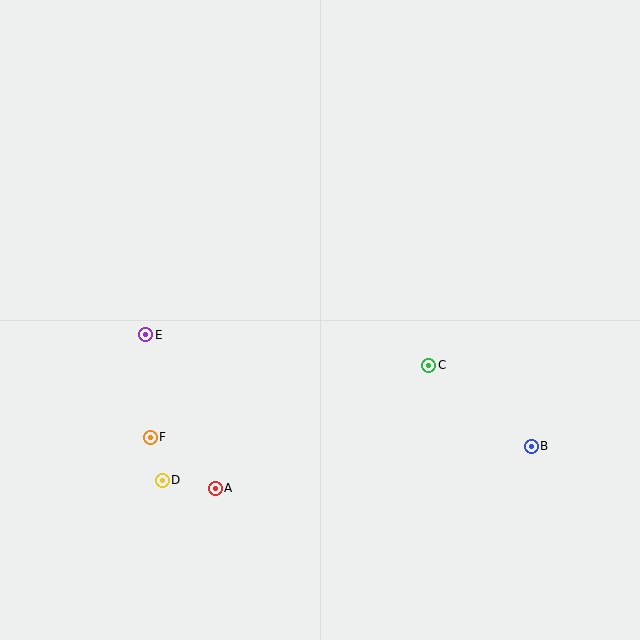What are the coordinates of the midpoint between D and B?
The midpoint between D and B is at (347, 463).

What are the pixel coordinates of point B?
Point B is at (531, 446).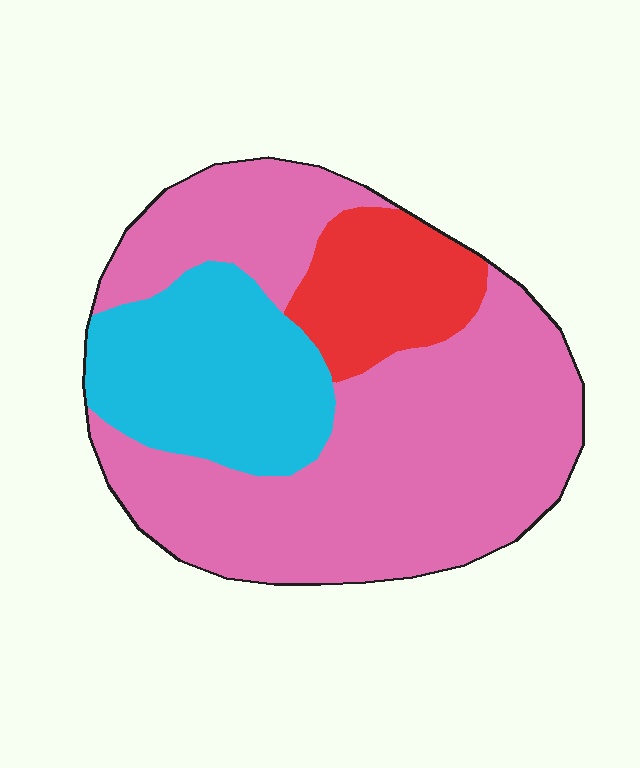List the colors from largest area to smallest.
From largest to smallest: pink, cyan, red.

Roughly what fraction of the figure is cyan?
Cyan takes up between a sixth and a third of the figure.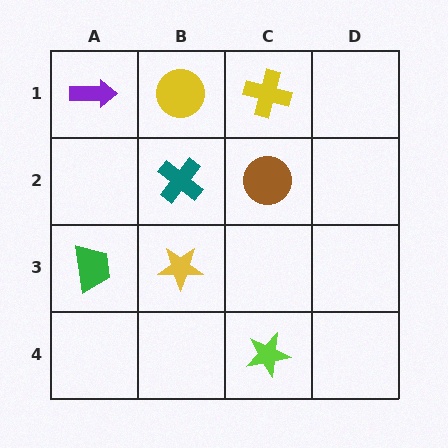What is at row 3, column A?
A green trapezoid.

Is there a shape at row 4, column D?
No, that cell is empty.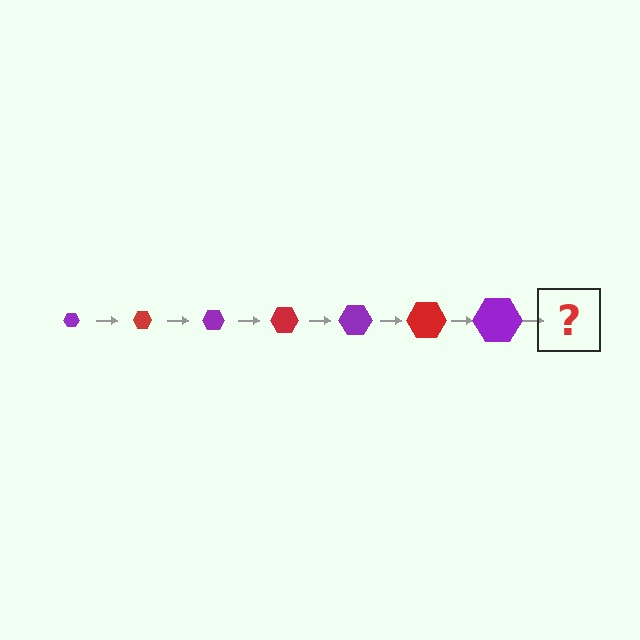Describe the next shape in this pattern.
It should be a red hexagon, larger than the previous one.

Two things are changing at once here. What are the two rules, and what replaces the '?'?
The two rules are that the hexagon grows larger each step and the color cycles through purple and red. The '?' should be a red hexagon, larger than the previous one.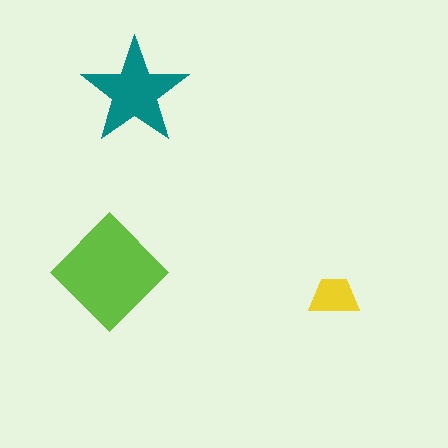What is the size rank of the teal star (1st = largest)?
2nd.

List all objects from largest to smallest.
The lime diamond, the teal star, the yellow trapezoid.